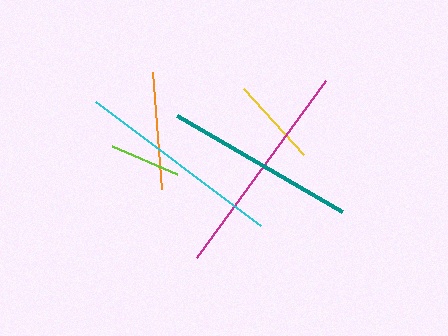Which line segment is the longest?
The magenta line is the longest at approximately 219 pixels.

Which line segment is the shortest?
The lime line is the shortest at approximately 71 pixels.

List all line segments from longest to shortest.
From longest to shortest: magenta, cyan, teal, orange, yellow, lime.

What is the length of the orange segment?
The orange segment is approximately 117 pixels long.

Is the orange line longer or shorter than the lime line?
The orange line is longer than the lime line.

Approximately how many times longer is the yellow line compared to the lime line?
The yellow line is approximately 1.2 times the length of the lime line.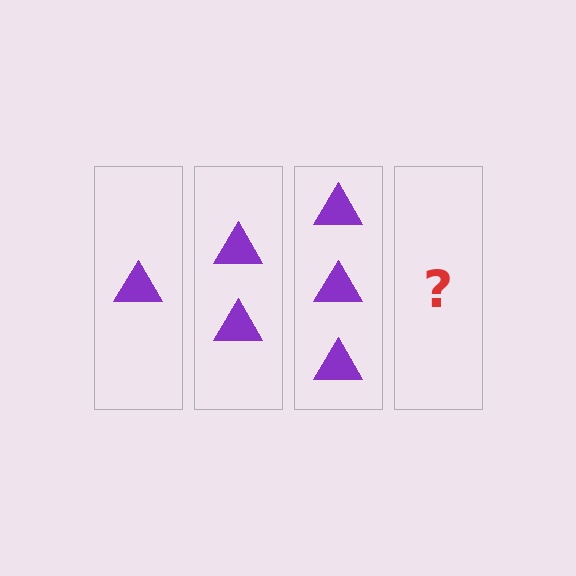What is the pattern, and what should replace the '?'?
The pattern is that each step adds one more triangle. The '?' should be 4 triangles.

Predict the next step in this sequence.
The next step is 4 triangles.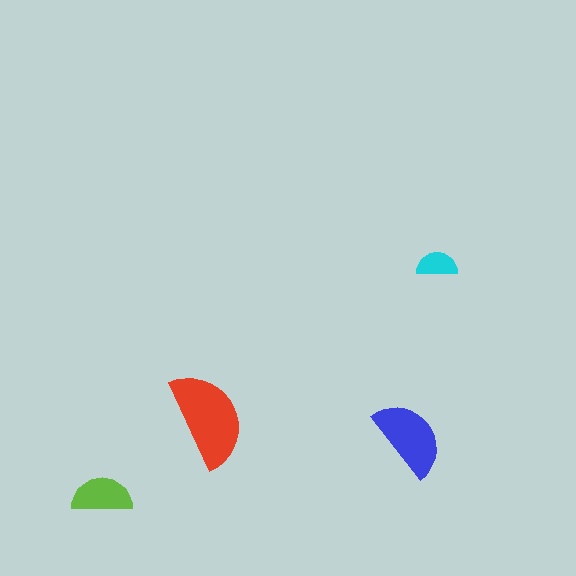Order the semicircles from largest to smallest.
the red one, the blue one, the lime one, the cyan one.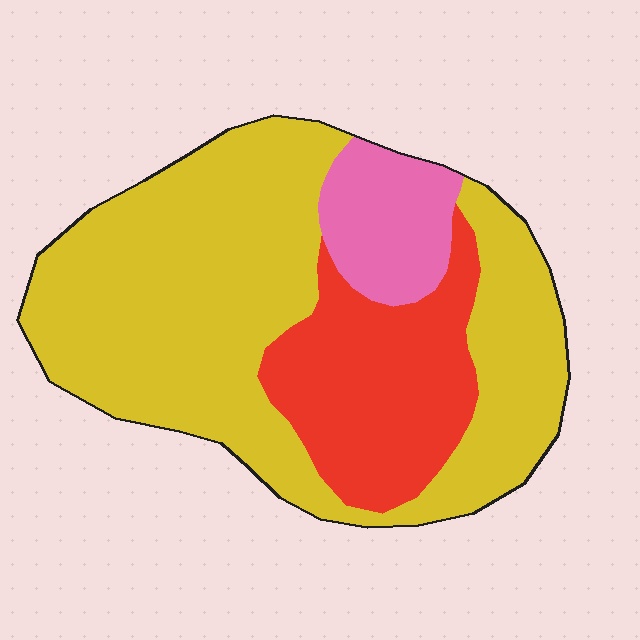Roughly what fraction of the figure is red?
Red covers about 25% of the figure.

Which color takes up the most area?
Yellow, at roughly 65%.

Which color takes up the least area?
Pink, at roughly 10%.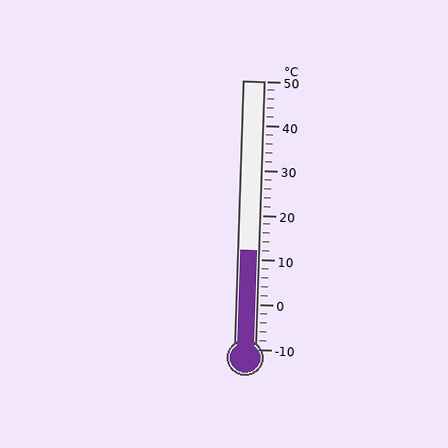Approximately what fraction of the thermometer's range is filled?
The thermometer is filled to approximately 35% of its range.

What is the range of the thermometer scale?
The thermometer scale ranges from -10°C to 50°C.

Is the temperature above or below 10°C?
The temperature is above 10°C.